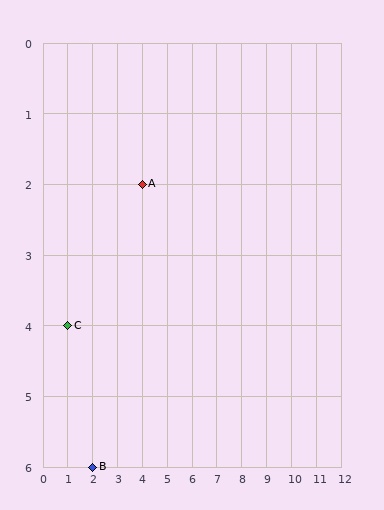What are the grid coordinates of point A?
Point A is at grid coordinates (4, 2).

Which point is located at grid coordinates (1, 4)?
Point C is at (1, 4).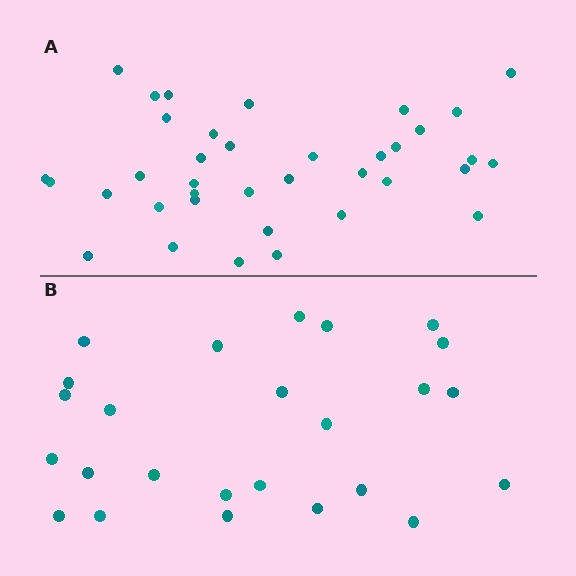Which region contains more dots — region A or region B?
Region A (the top region) has more dots.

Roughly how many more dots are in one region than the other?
Region A has roughly 12 or so more dots than region B.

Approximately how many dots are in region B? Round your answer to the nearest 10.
About 20 dots. (The exact count is 25, which rounds to 20.)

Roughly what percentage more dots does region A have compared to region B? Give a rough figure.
About 50% more.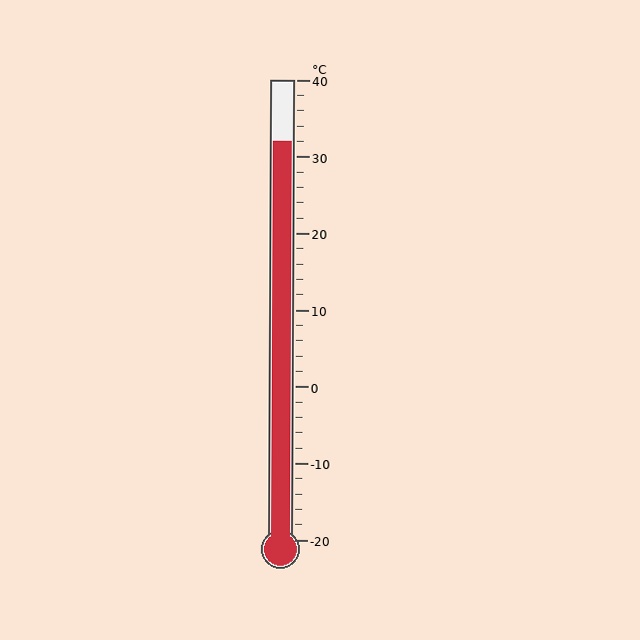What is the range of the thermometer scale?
The thermometer scale ranges from -20°C to 40°C.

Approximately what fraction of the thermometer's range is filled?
The thermometer is filled to approximately 85% of its range.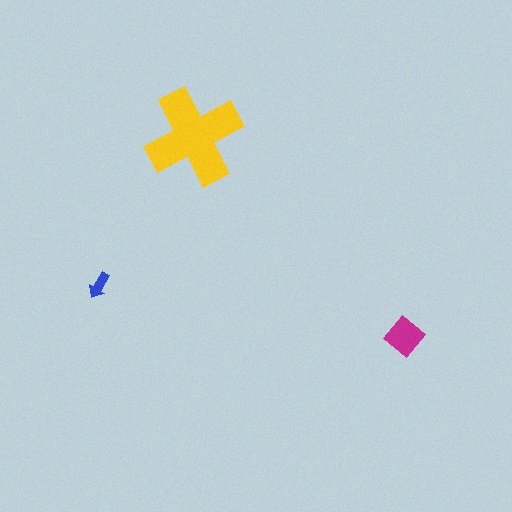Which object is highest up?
The yellow cross is topmost.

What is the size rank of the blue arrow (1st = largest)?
3rd.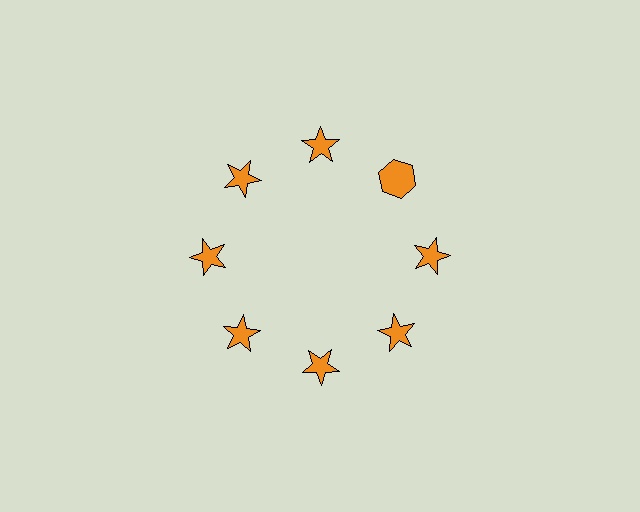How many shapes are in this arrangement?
There are 8 shapes arranged in a ring pattern.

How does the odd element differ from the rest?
It has a different shape: hexagon instead of star.